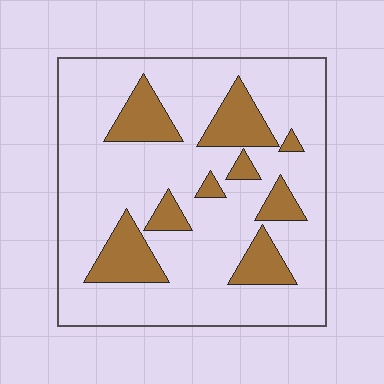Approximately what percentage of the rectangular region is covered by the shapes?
Approximately 20%.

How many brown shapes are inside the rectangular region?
9.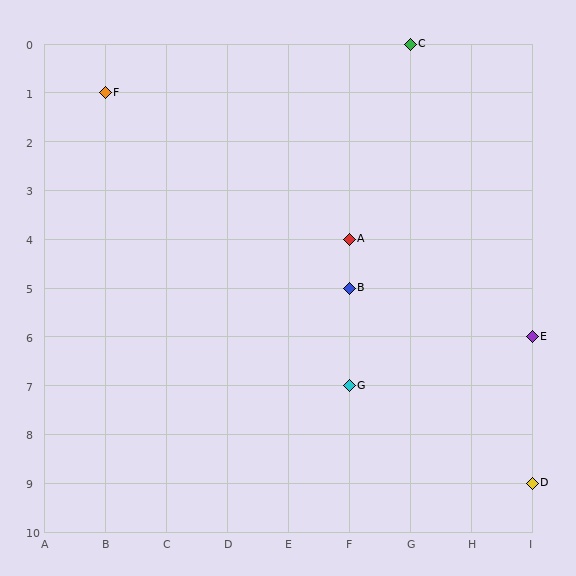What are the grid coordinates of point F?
Point F is at grid coordinates (B, 1).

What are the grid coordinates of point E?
Point E is at grid coordinates (I, 6).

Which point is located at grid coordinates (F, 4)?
Point A is at (F, 4).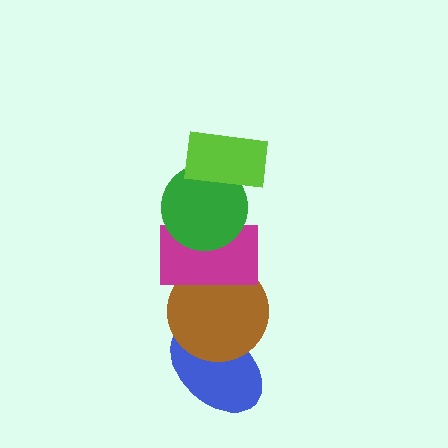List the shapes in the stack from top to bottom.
From top to bottom: the lime rectangle, the green circle, the magenta rectangle, the brown circle, the blue ellipse.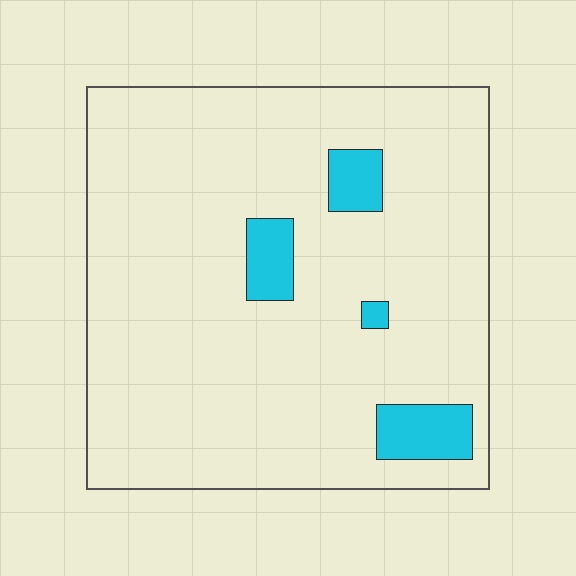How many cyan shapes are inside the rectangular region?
4.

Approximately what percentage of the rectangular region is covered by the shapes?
Approximately 10%.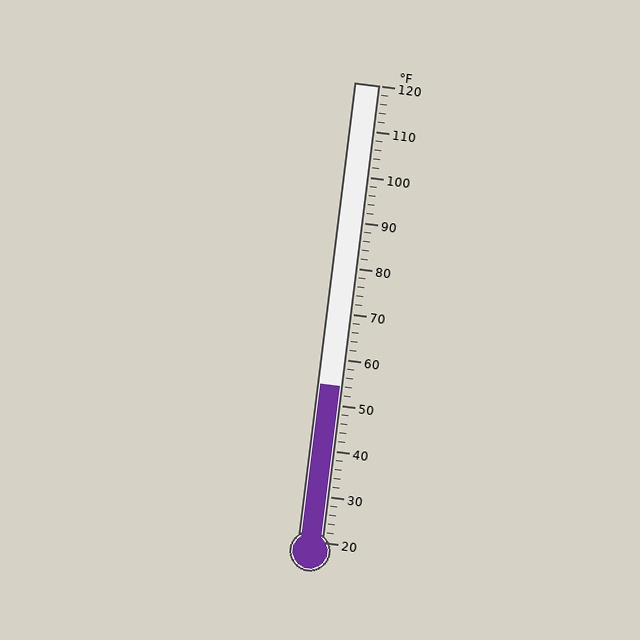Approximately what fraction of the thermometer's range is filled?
The thermometer is filled to approximately 35% of its range.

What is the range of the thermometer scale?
The thermometer scale ranges from 20°F to 120°F.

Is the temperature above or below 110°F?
The temperature is below 110°F.